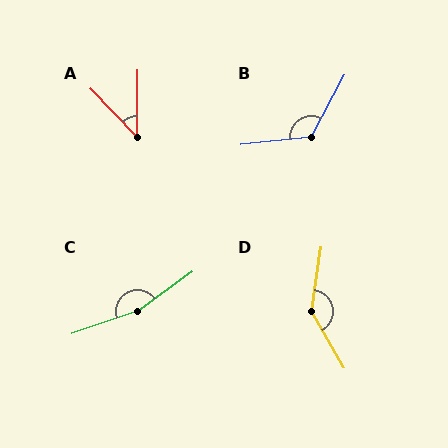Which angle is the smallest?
A, at approximately 45 degrees.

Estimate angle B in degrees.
Approximately 124 degrees.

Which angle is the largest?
C, at approximately 163 degrees.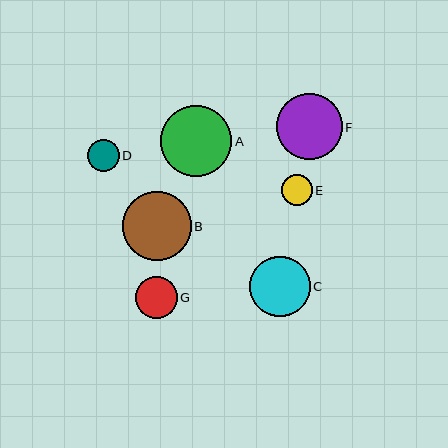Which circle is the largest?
Circle A is the largest with a size of approximately 71 pixels.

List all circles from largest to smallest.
From largest to smallest: A, B, F, C, G, D, E.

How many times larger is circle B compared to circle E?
Circle B is approximately 2.2 times the size of circle E.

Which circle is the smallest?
Circle E is the smallest with a size of approximately 31 pixels.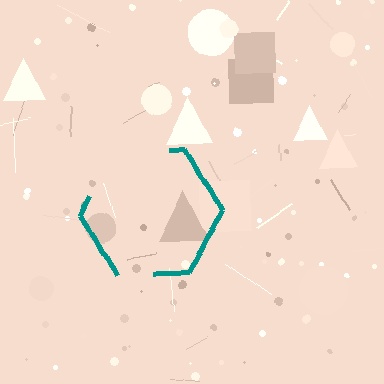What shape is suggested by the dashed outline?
The dashed outline suggests a hexagon.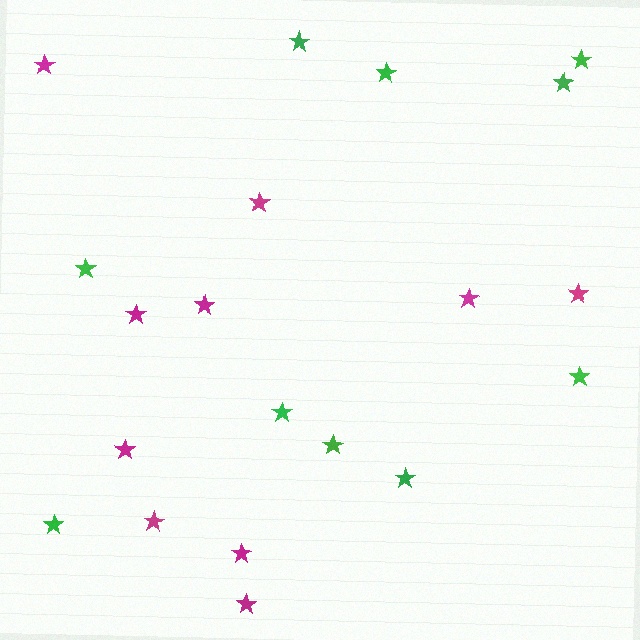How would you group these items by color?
There are 2 groups: one group of magenta stars (10) and one group of green stars (10).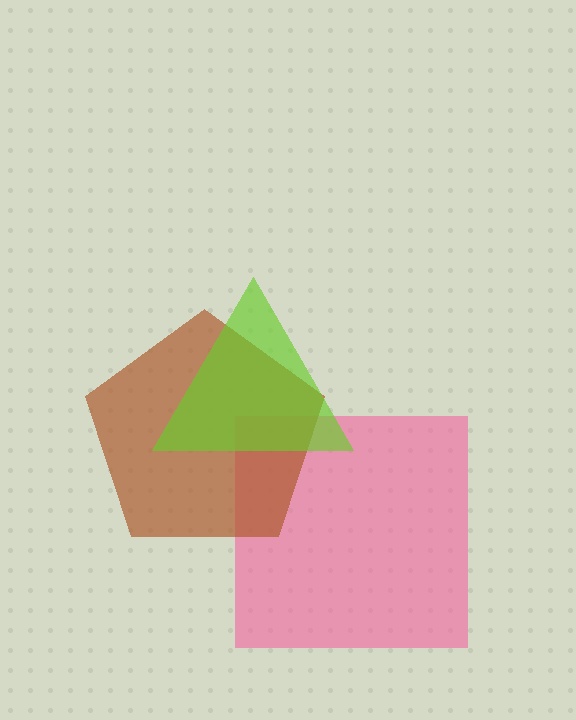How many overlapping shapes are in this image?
There are 3 overlapping shapes in the image.